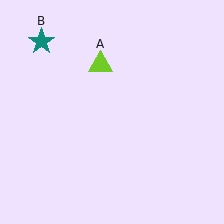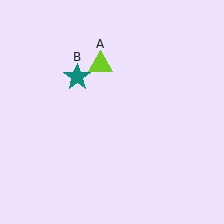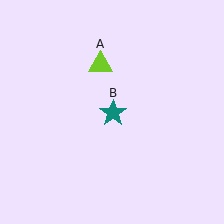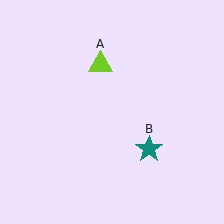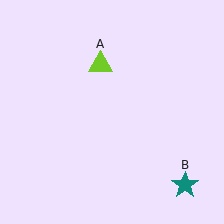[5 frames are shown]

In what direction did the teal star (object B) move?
The teal star (object B) moved down and to the right.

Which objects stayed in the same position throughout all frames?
Lime triangle (object A) remained stationary.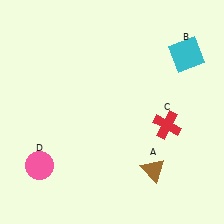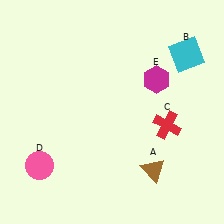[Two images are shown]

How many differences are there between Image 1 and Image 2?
There is 1 difference between the two images.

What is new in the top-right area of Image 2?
A magenta hexagon (E) was added in the top-right area of Image 2.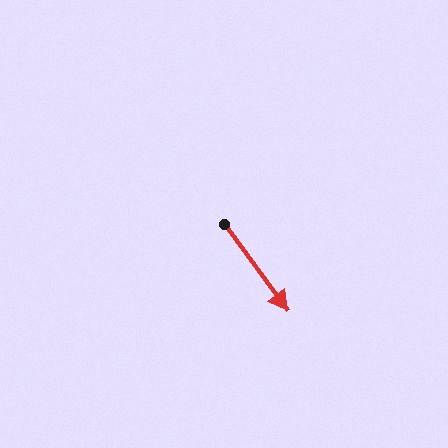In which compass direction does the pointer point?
Southeast.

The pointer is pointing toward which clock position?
Roughly 5 o'clock.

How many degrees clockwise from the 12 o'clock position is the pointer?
Approximately 144 degrees.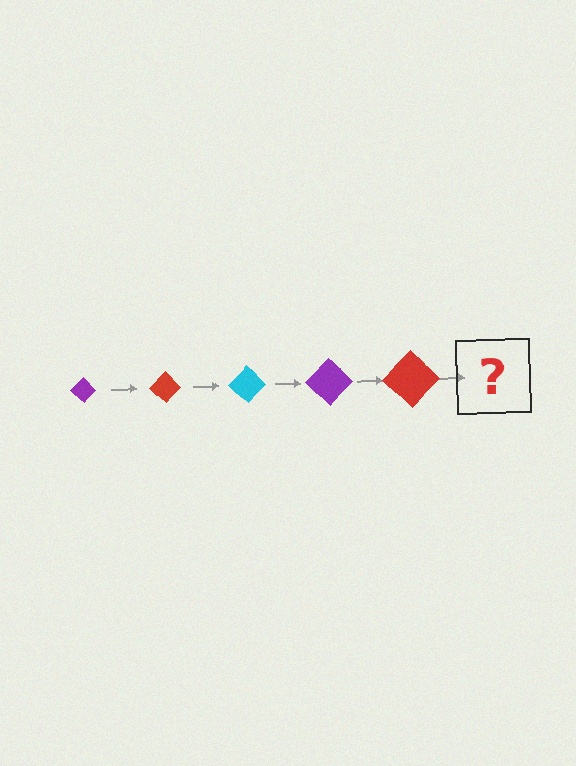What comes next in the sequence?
The next element should be a cyan diamond, larger than the previous one.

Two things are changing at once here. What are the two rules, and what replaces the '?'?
The two rules are that the diamond grows larger each step and the color cycles through purple, red, and cyan. The '?' should be a cyan diamond, larger than the previous one.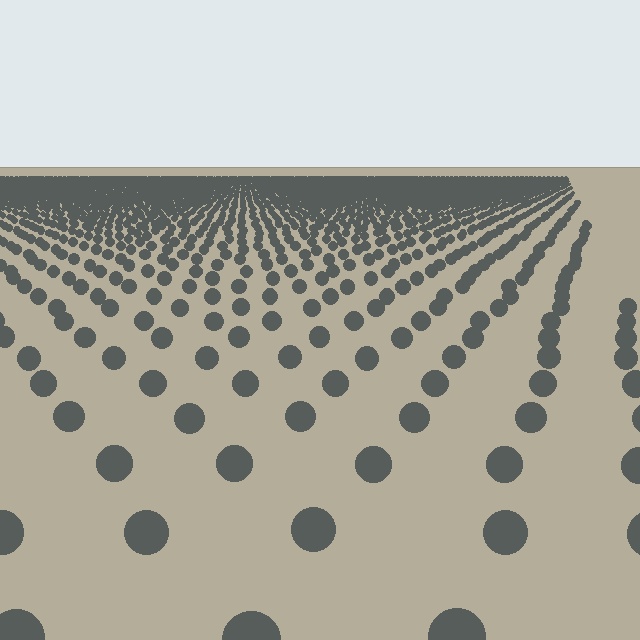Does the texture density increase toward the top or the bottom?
Density increases toward the top.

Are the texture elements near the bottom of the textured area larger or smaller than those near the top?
Larger. Near the bottom, elements are closer to the viewer and appear at a bigger on-screen size.